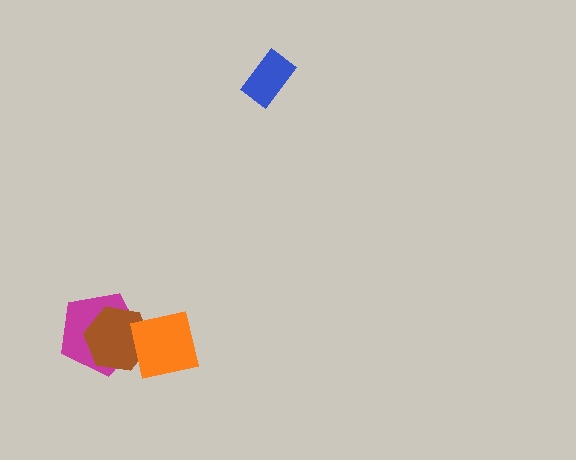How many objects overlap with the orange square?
2 objects overlap with the orange square.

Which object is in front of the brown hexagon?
The orange square is in front of the brown hexagon.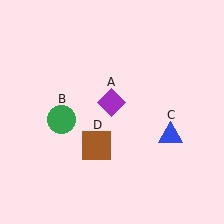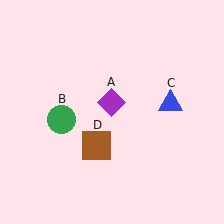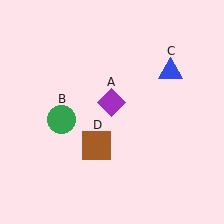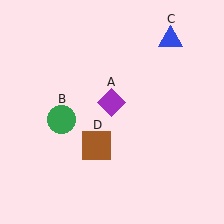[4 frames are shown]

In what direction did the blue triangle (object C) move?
The blue triangle (object C) moved up.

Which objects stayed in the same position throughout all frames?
Purple diamond (object A) and green circle (object B) and brown square (object D) remained stationary.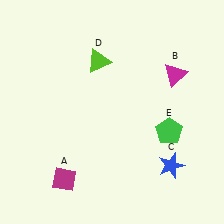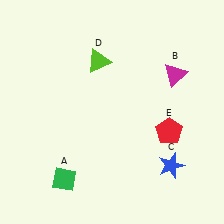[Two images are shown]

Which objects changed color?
A changed from magenta to green. E changed from green to red.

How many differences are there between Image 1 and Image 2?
There are 2 differences between the two images.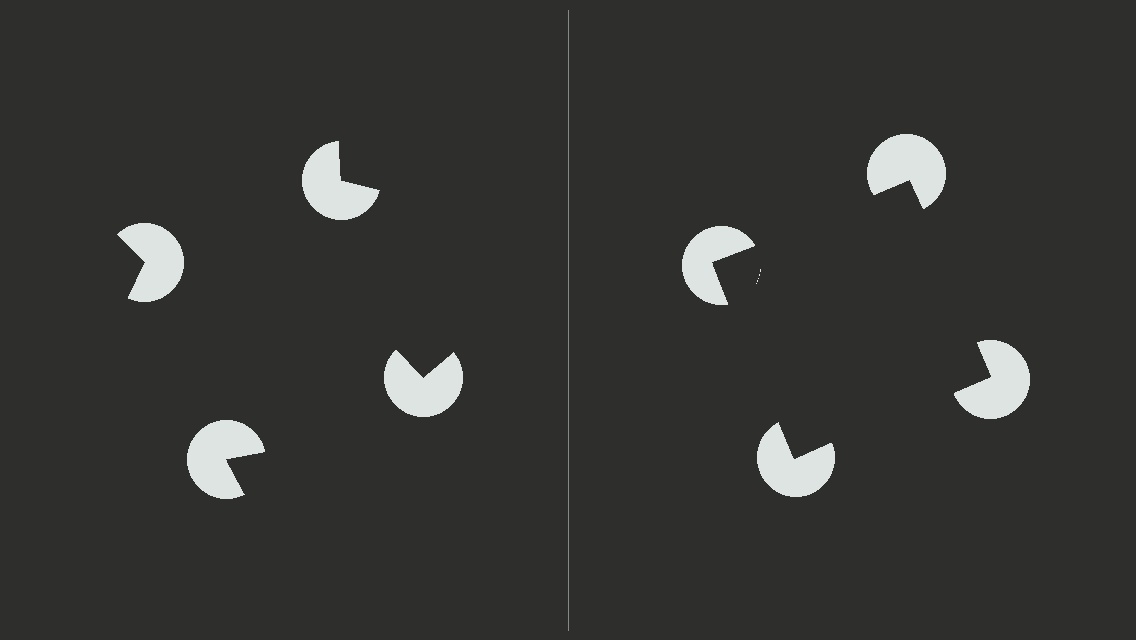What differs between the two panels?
The pac-man discs are positioned identically on both sides; only the wedge orientations differ. On the right they align to a square; on the left they are misaligned.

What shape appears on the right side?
An illusory square.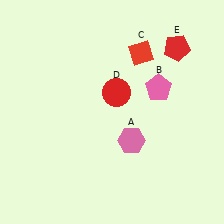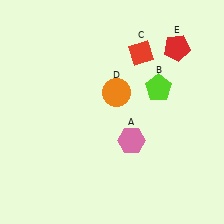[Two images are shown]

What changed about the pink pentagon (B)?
In Image 1, B is pink. In Image 2, it changed to lime.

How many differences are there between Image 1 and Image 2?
There are 2 differences between the two images.